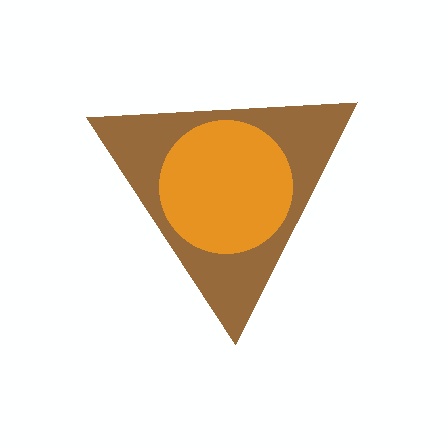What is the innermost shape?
The orange circle.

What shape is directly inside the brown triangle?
The orange circle.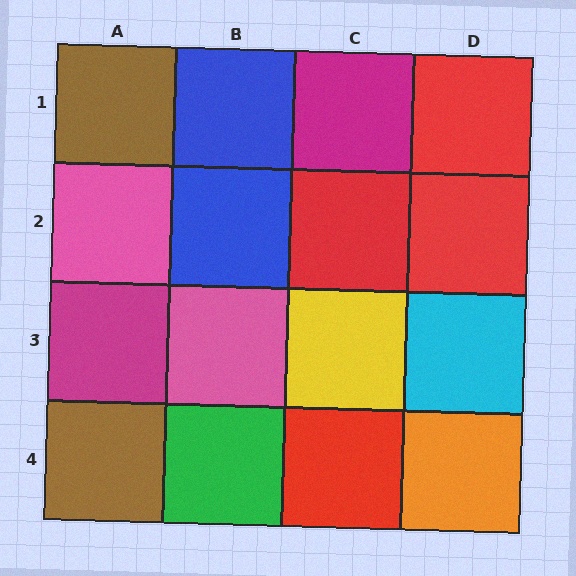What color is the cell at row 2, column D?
Red.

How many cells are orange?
1 cell is orange.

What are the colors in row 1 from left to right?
Brown, blue, magenta, red.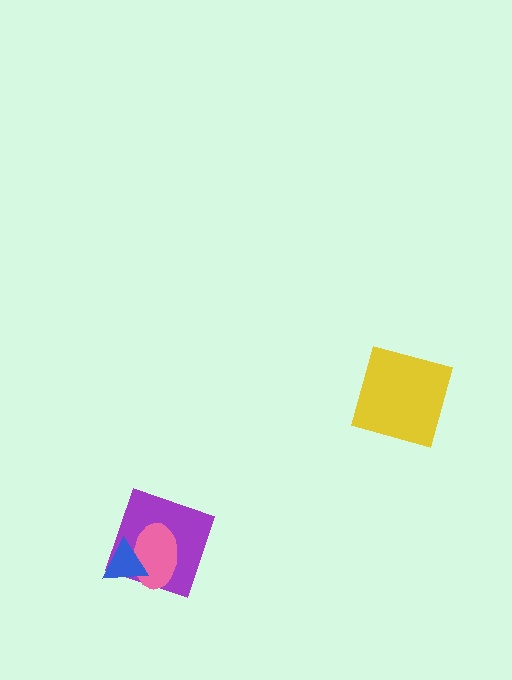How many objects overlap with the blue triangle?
2 objects overlap with the blue triangle.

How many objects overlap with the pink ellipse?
2 objects overlap with the pink ellipse.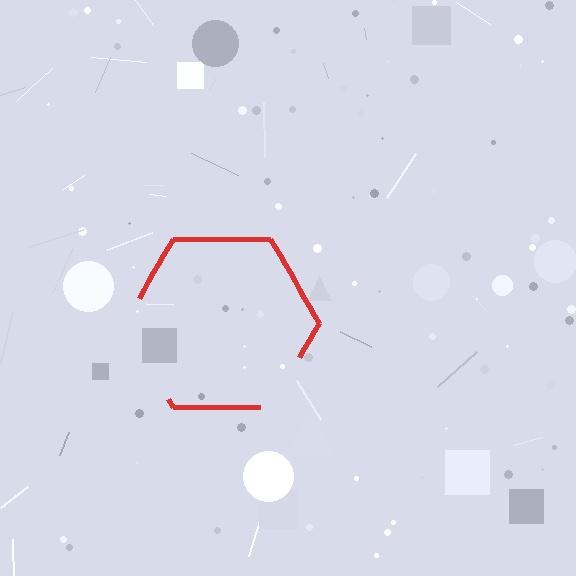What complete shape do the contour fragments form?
The contour fragments form a hexagon.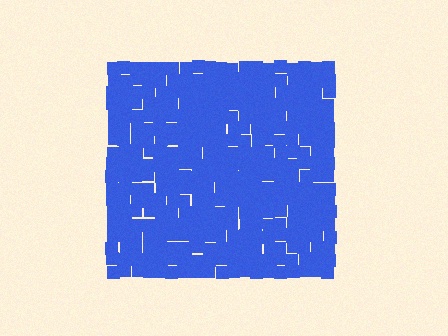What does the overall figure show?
The overall figure shows a square.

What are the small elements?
The small elements are squares.